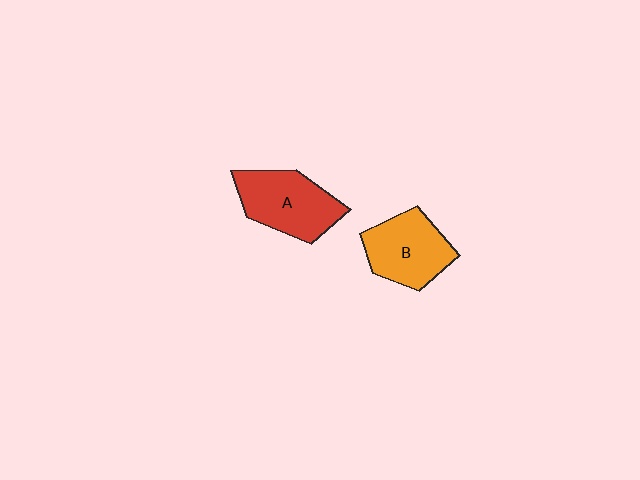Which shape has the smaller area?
Shape B (orange).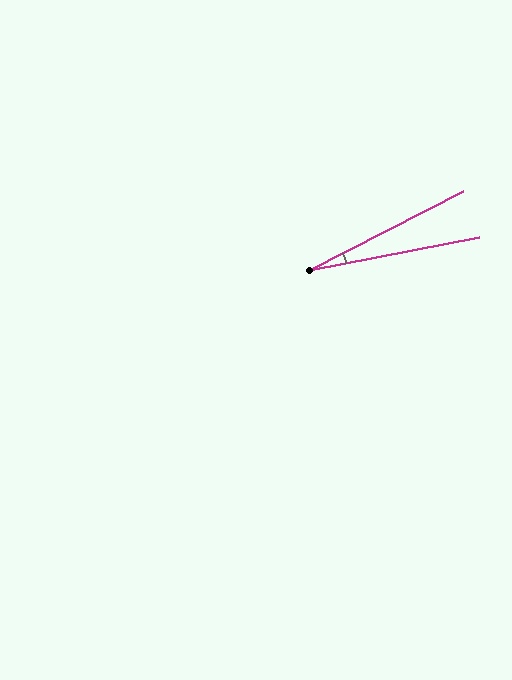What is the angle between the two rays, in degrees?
Approximately 16 degrees.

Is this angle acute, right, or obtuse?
It is acute.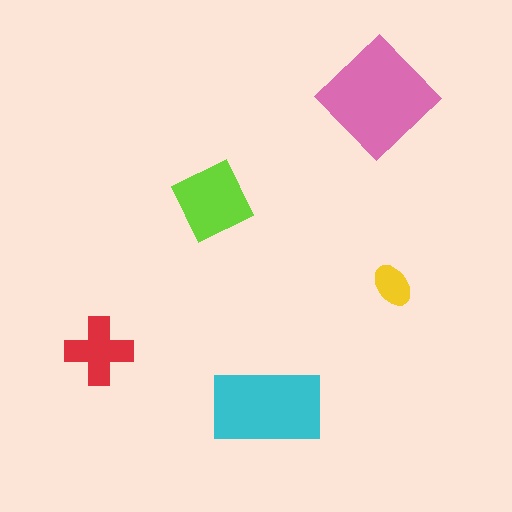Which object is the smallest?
The yellow ellipse.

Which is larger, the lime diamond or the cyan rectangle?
The cyan rectangle.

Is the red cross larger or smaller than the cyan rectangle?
Smaller.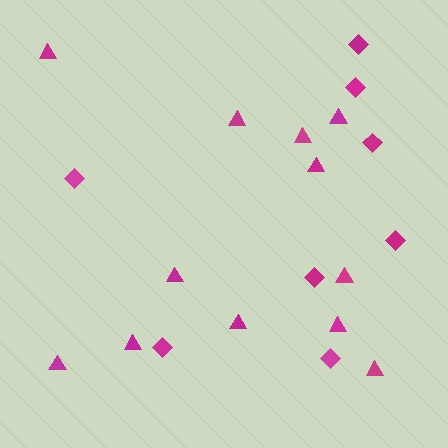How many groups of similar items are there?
There are 2 groups: one group of triangles (12) and one group of diamonds (8).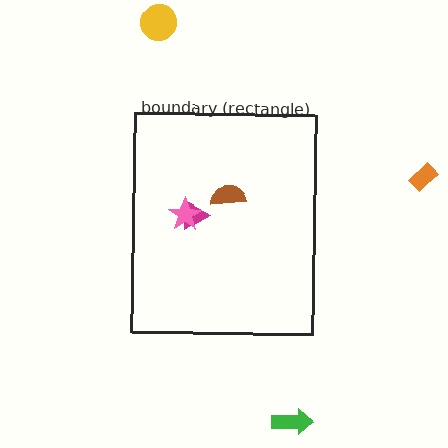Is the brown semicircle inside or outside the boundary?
Inside.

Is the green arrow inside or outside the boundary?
Outside.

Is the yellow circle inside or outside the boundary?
Outside.